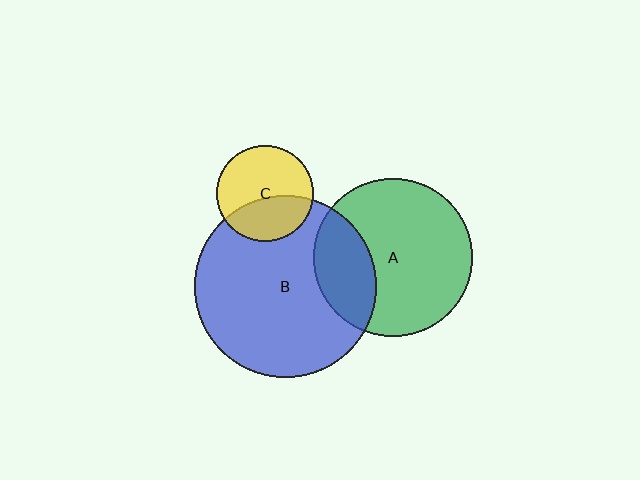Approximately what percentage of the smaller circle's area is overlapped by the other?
Approximately 40%.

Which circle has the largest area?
Circle B (blue).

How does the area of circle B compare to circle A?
Approximately 1.3 times.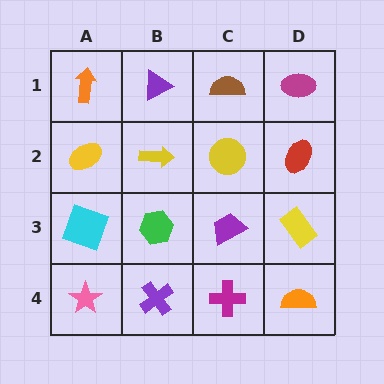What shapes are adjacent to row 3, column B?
A yellow arrow (row 2, column B), a purple cross (row 4, column B), a cyan square (row 3, column A), a purple trapezoid (row 3, column C).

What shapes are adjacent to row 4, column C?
A purple trapezoid (row 3, column C), a purple cross (row 4, column B), an orange semicircle (row 4, column D).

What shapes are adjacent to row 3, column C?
A yellow circle (row 2, column C), a magenta cross (row 4, column C), a green hexagon (row 3, column B), a yellow rectangle (row 3, column D).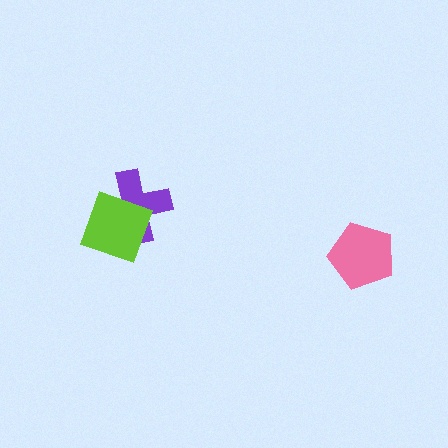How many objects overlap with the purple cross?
1 object overlaps with the purple cross.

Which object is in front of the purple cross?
The lime diamond is in front of the purple cross.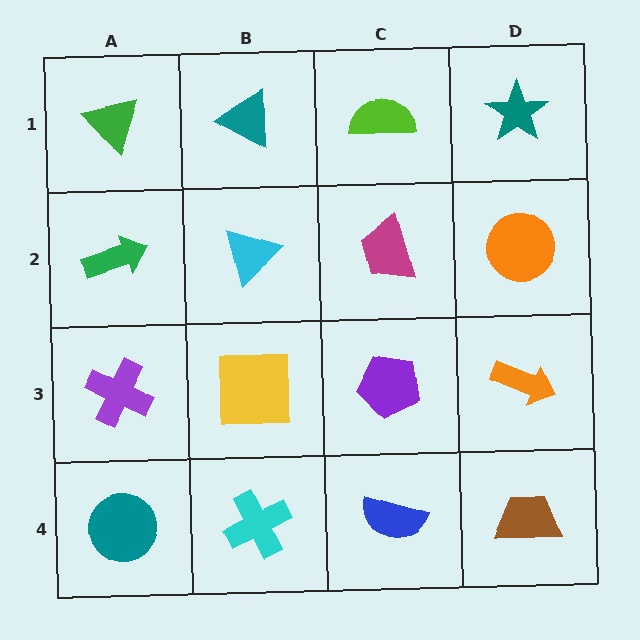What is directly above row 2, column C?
A lime semicircle.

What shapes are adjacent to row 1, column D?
An orange circle (row 2, column D), a lime semicircle (row 1, column C).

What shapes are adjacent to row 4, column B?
A yellow square (row 3, column B), a teal circle (row 4, column A), a blue semicircle (row 4, column C).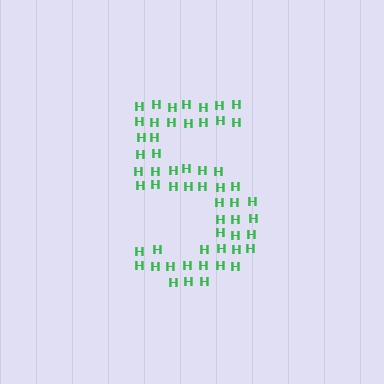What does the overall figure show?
The overall figure shows the digit 5.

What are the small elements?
The small elements are letter H's.